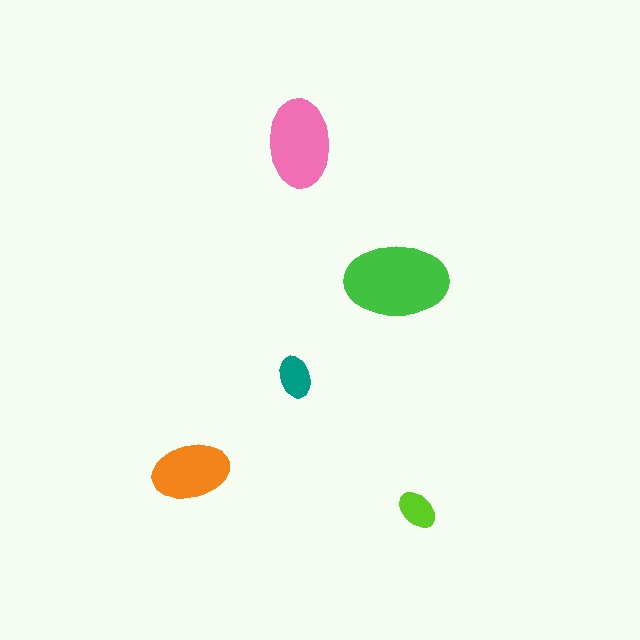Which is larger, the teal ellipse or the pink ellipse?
The pink one.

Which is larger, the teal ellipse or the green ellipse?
The green one.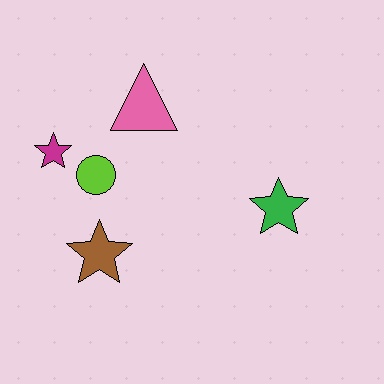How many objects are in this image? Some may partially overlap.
There are 5 objects.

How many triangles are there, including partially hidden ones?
There is 1 triangle.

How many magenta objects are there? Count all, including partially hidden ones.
There is 1 magenta object.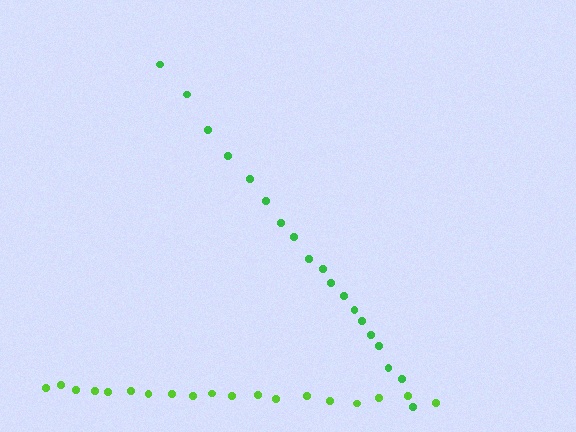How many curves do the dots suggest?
There are 2 distinct paths.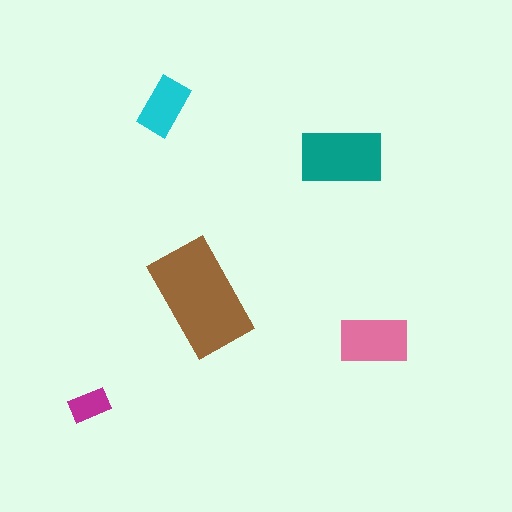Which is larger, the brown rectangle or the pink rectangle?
The brown one.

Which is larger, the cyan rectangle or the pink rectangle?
The pink one.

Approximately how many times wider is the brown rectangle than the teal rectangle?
About 1.5 times wider.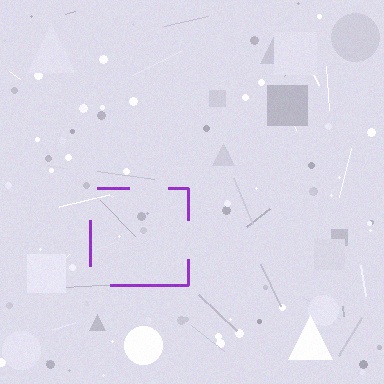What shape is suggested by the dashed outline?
The dashed outline suggests a square.